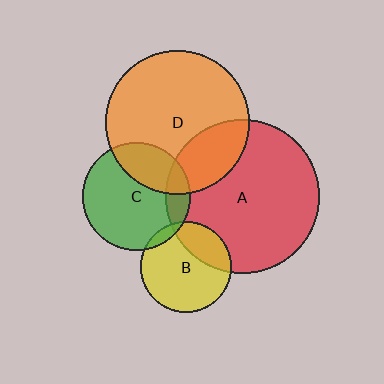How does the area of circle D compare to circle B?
Approximately 2.5 times.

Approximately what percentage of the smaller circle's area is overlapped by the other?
Approximately 25%.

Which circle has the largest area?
Circle A (red).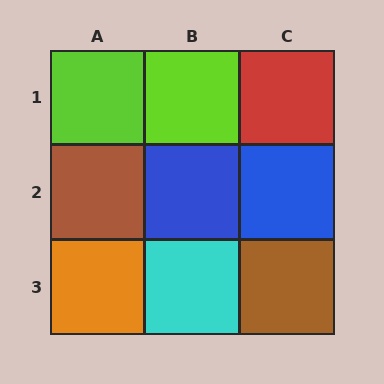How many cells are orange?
1 cell is orange.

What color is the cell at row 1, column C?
Red.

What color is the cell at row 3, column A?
Orange.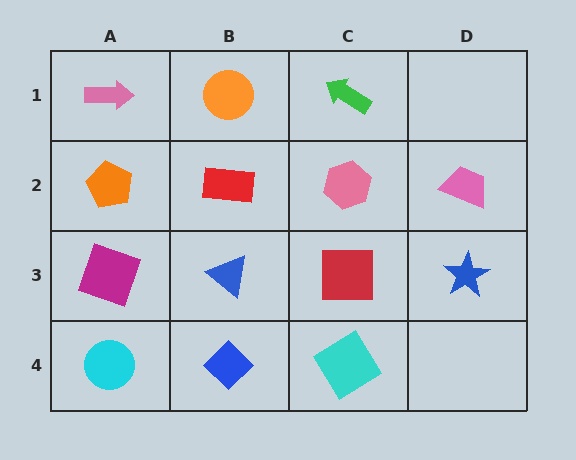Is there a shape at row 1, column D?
No, that cell is empty.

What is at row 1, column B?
An orange circle.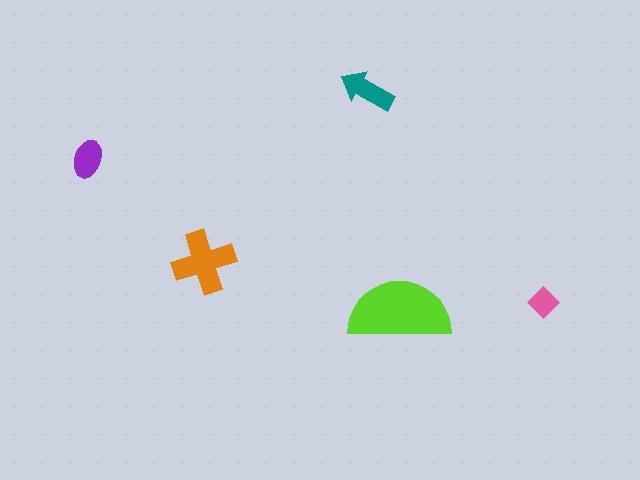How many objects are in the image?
There are 5 objects in the image.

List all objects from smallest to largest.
The pink diamond, the purple ellipse, the teal arrow, the orange cross, the lime semicircle.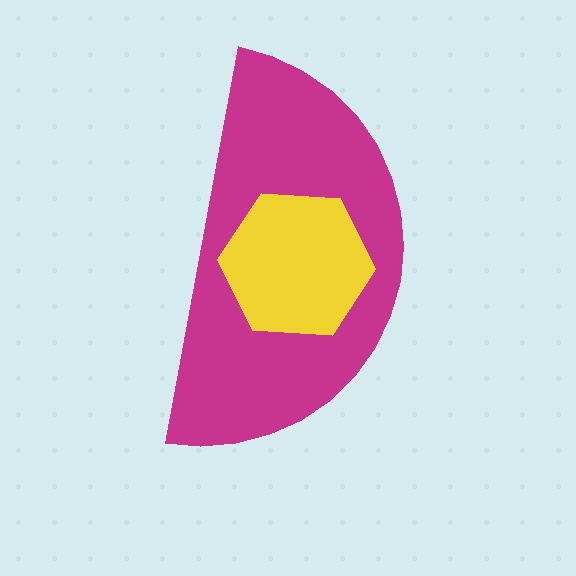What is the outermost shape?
The magenta semicircle.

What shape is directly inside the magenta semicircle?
The yellow hexagon.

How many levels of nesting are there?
2.